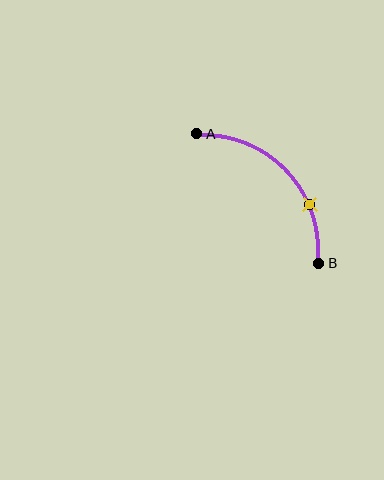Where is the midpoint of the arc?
The arc midpoint is the point on the curve farthest from the straight line joining A and B. It sits above and to the right of that line.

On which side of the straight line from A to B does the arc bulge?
The arc bulges above and to the right of the straight line connecting A and B.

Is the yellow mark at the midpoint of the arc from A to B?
No. The yellow mark lies on the arc but is closer to endpoint B. The arc midpoint would be at the point on the curve equidistant along the arc from both A and B.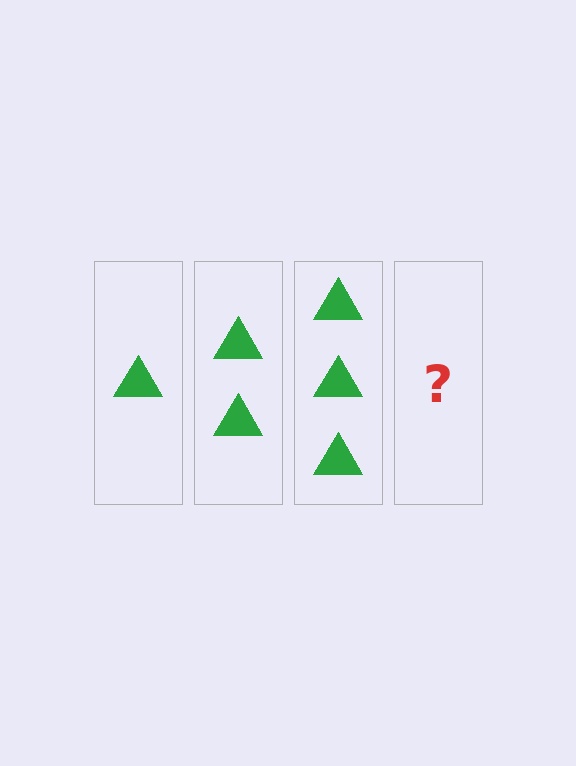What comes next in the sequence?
The next element should be 4 triangles.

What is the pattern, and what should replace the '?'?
The pattern is that each step adds one more triangle. The '?' should be 4 triangles.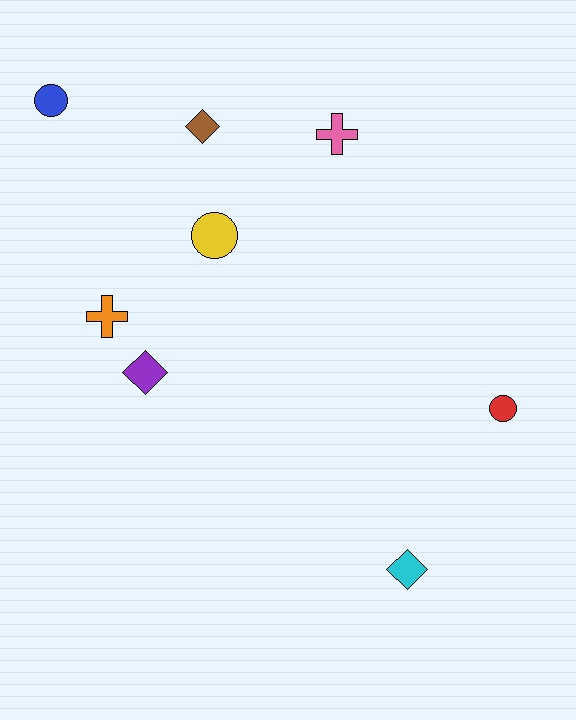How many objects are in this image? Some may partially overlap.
There are 8 objects.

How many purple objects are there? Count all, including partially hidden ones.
There is 1 purple object.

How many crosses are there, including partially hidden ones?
There are 2 crosses.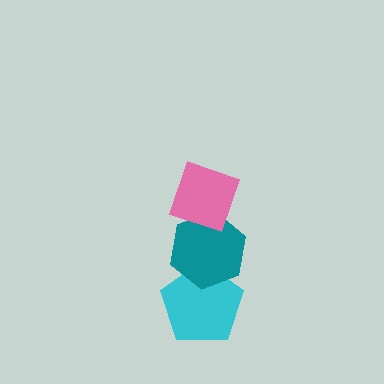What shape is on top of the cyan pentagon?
The teal hexagon is on top of the cyan pentagon.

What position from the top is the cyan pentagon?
The cyan pentagon is 3rd from the top.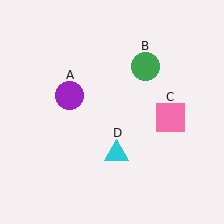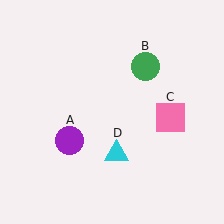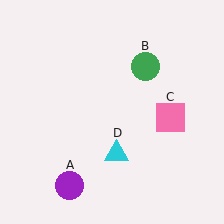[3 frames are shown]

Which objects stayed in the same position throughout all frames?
Green circle (object B) and pink square (object C) and cyan triangle (object D) remained stationary.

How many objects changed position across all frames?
1 object changed position: purple circle (object A).